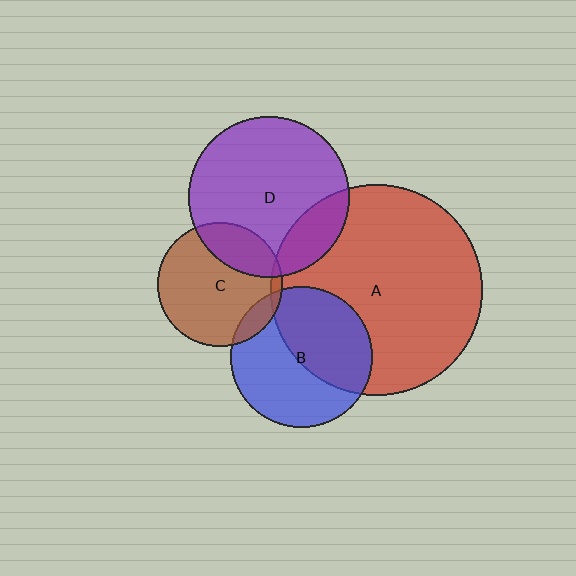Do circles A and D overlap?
Yes.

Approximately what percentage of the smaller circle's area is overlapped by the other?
Approximately 20%.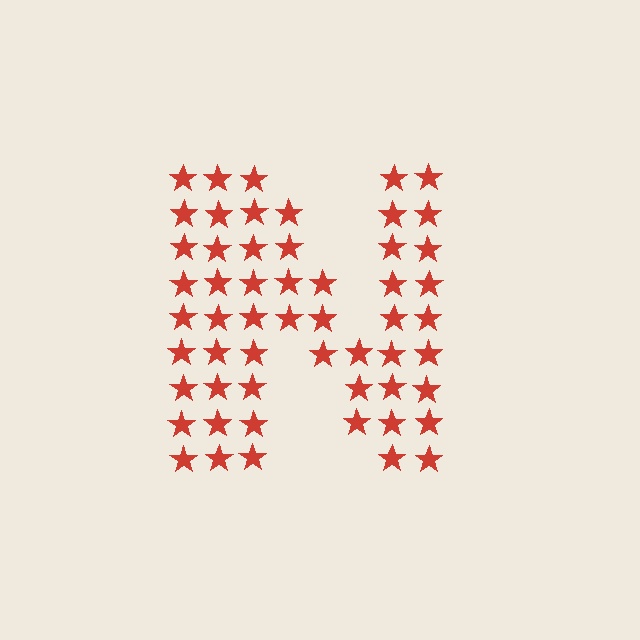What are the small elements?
The small elements are stars.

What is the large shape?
The large shape is the letter N.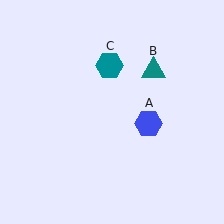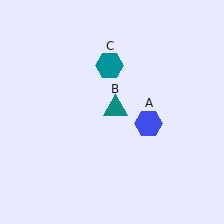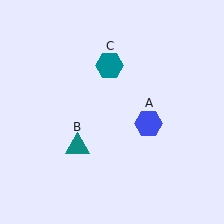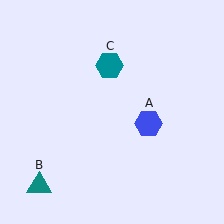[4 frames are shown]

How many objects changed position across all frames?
1 object changed position: teal triangle (object B).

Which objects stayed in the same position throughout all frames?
Blue hexagon (object A) and teal hexagon (object C) remained stationary.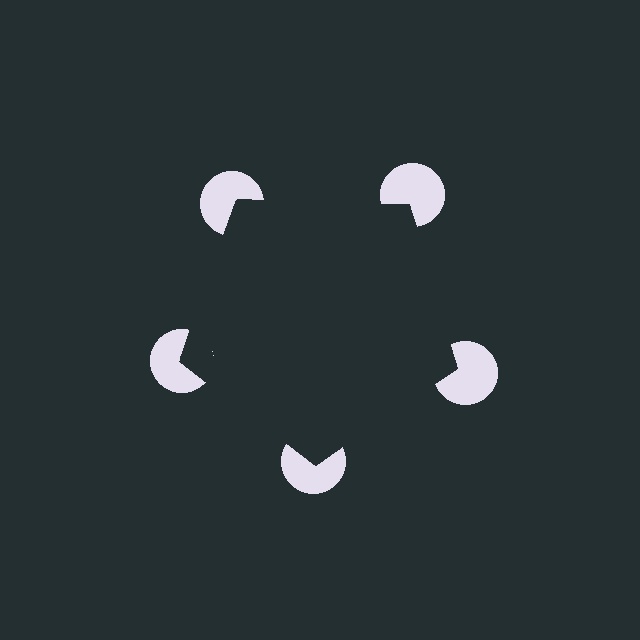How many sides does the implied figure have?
5 sides.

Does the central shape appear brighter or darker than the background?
It typically appears slightly darker than the background, even though no actual brightness change is drawn.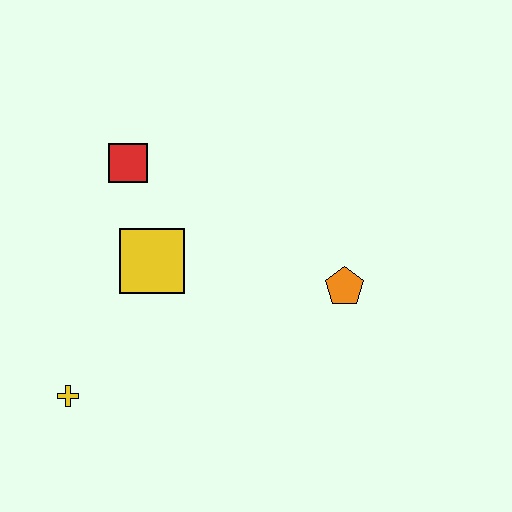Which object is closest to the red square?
The yellow square is closest to the red square.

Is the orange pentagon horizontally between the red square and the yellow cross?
No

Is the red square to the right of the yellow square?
No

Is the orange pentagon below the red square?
Yes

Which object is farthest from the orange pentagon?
The yellow cross is farthest from the orange pentagon.